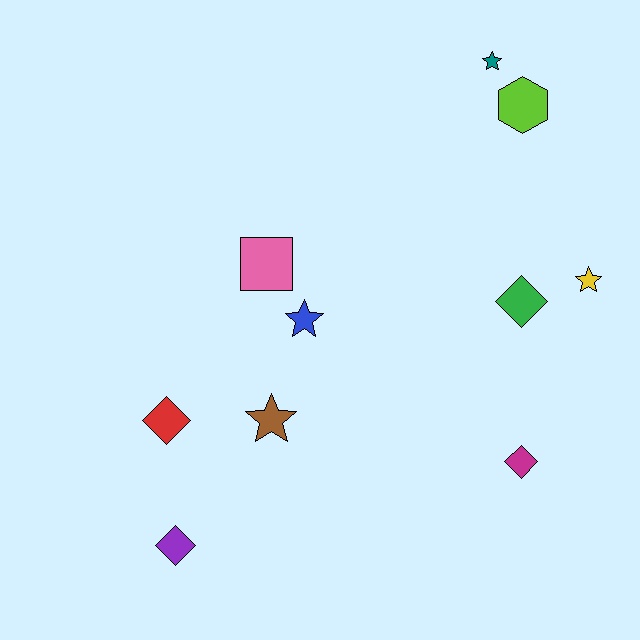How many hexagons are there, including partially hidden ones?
There is 1 hexagon.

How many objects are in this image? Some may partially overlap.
There are 10 objects.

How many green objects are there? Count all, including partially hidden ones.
There is 1 green object.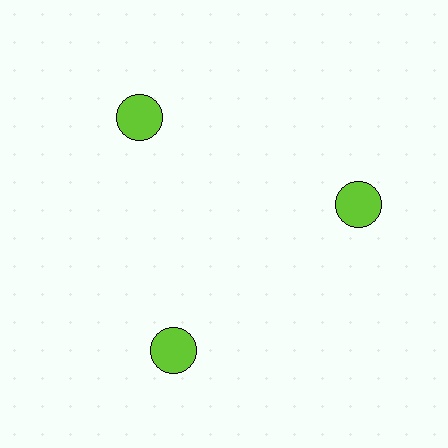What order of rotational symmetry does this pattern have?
This pattern has 3-fold rotational symmetry.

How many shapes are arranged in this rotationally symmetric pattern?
There are 3 shapes, arranged in 3 groups of 1.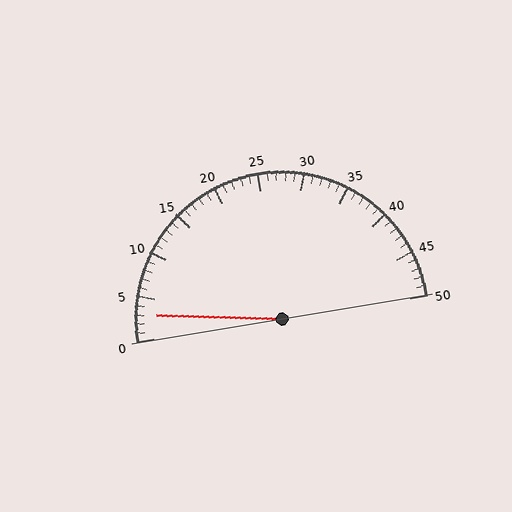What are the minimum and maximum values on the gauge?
The gauge ranges from 0 to 50.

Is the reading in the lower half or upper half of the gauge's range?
The reading is in the lower half of the range (0 to 50).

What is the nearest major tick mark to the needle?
The nearest major tick mark is 5.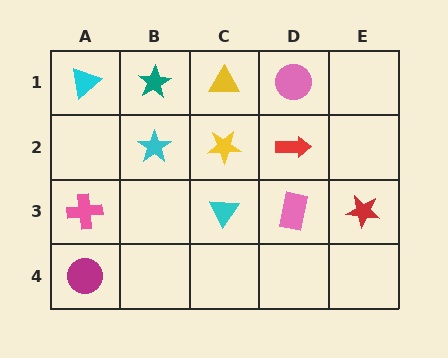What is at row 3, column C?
A cyan triangle.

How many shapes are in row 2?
3 shapes.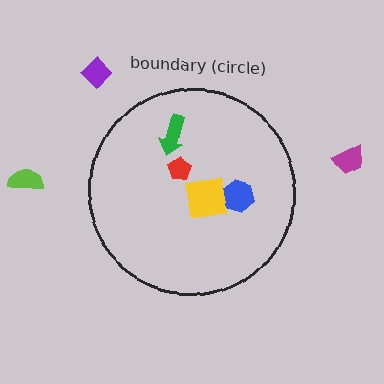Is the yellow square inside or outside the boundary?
Inside.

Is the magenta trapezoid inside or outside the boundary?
Outside.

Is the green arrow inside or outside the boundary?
Inside.